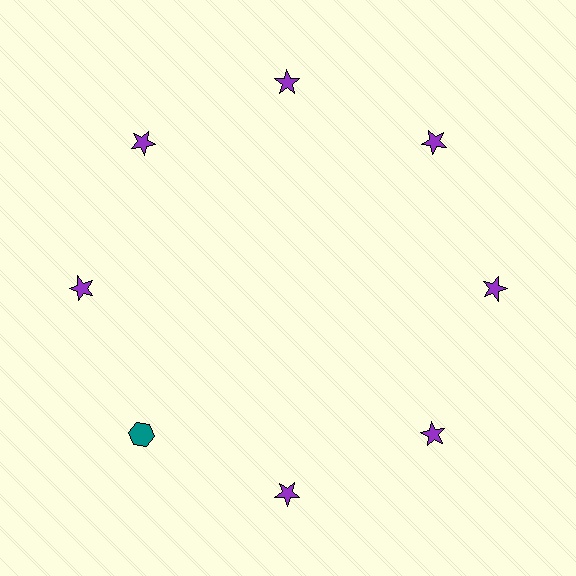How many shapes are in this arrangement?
There are 8 shapes arranged in a ring pattern.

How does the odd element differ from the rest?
It differs in both color (teal instead of purple) and shape (hexagon instead of star).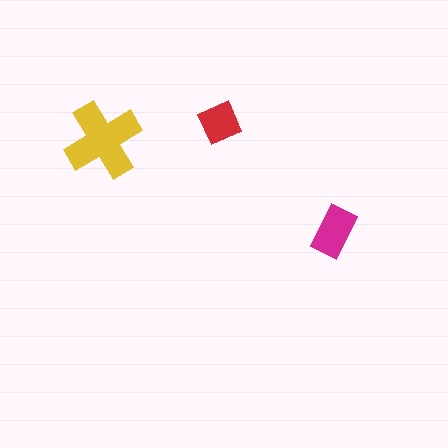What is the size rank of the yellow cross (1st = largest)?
1st.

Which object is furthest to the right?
The magenta rectangle is rightmost.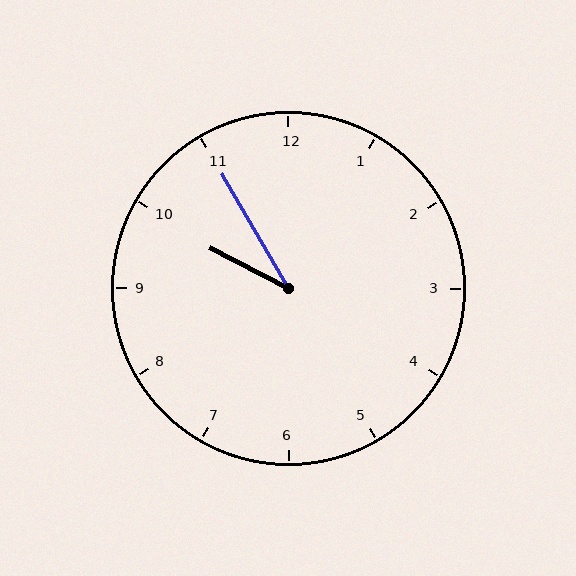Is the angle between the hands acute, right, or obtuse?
It is acute.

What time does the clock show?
9:55.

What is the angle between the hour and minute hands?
Approximately 32 degrees.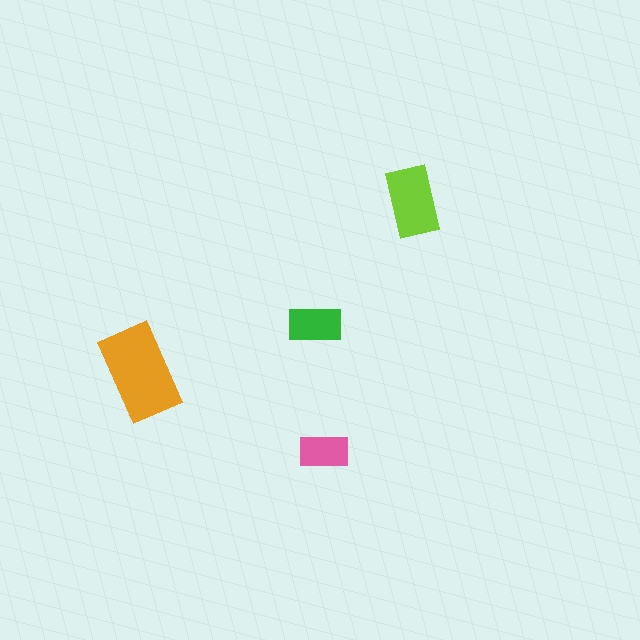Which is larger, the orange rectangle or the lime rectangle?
The orange one.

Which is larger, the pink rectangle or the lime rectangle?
The lime one.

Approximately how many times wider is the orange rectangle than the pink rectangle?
About 2 times wider.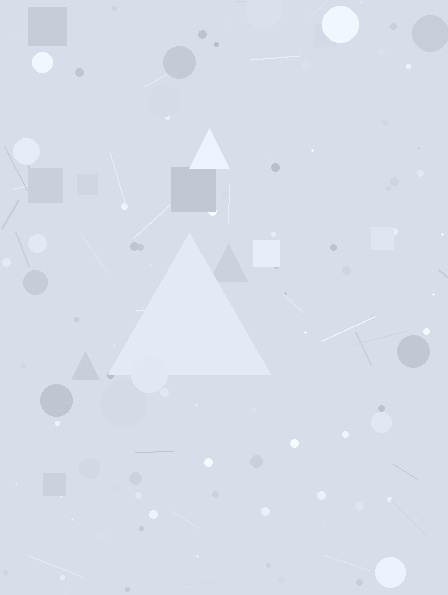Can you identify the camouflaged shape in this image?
The camouflaged shape is a triangle.